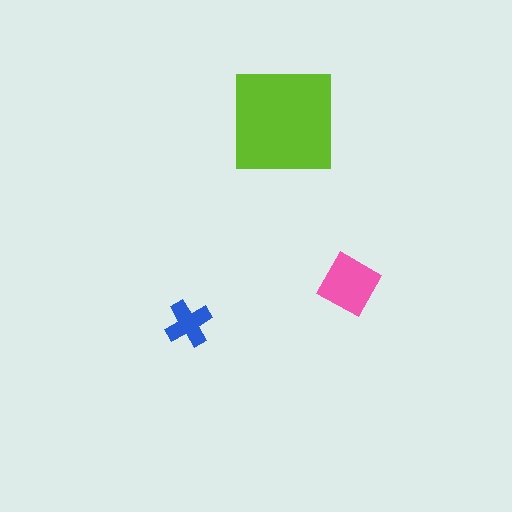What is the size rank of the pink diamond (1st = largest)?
2nd.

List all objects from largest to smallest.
The lime square, the pink diamond, the blue cross.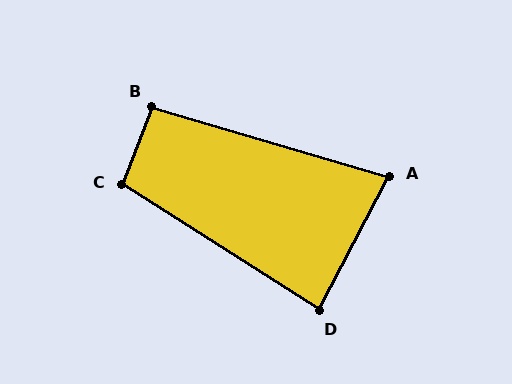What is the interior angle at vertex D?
Approximately 85 degrees (acute).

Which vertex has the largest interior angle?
C, at approximately 101 degrees.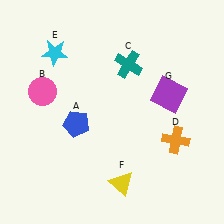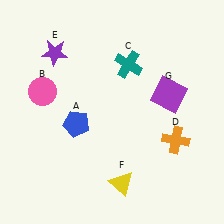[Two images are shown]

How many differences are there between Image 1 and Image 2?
There is 1 difference between the two images.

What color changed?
The star (E) changed from cyan in Image 1 to purple in Image 2.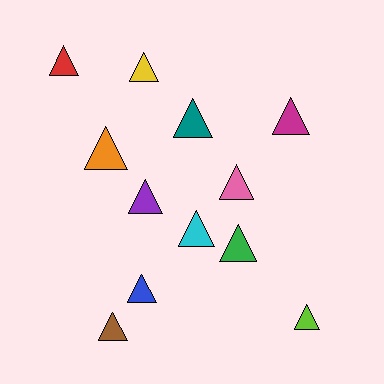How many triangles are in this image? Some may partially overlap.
There are 12 triangles.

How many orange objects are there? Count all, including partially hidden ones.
There is 1 orange object.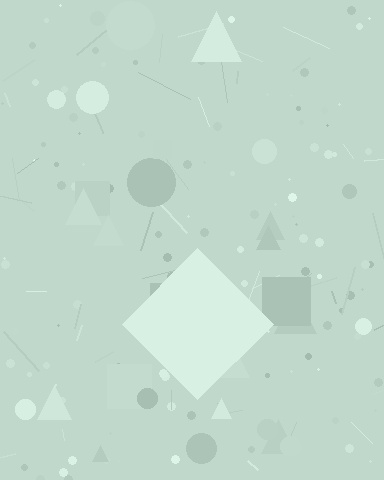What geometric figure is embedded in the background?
A diamond is embedded in the background.